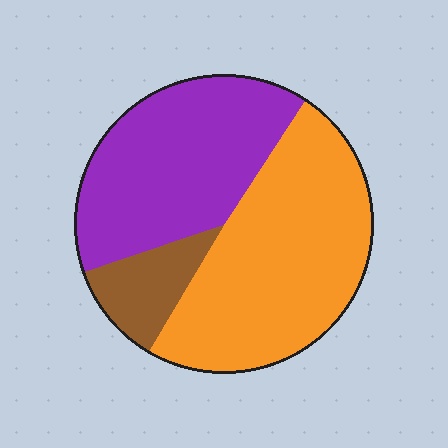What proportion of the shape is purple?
Purple covers about 40% of the shape.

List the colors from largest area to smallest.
From largest to smallest: orange, purple, brown.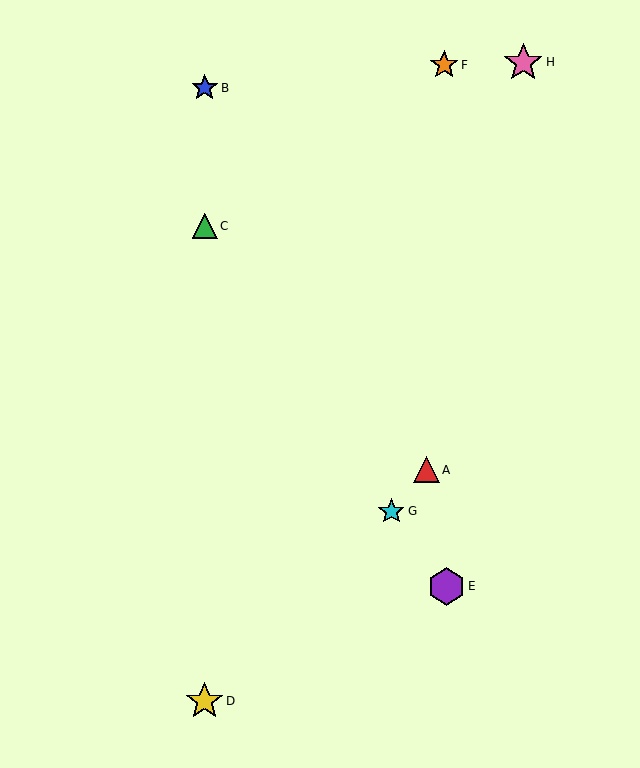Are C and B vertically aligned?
Yes, both are at x≈205.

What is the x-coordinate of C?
Object C is at x≈205.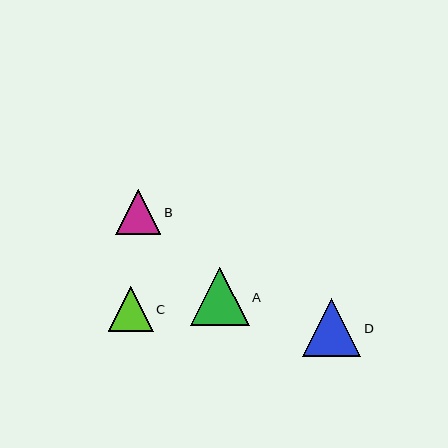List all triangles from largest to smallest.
From largest to smallest: A, D, C, B.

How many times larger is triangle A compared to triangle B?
Triangle A is approximately 1.3 times the size of triangle B.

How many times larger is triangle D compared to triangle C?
Triangle D is approximately 1.3 times the size of triangle C.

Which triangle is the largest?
Triangle A is the largest with a size of approximately 59 pixels.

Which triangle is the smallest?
Triangle B is the smallest with a size of approximately 45 pixels.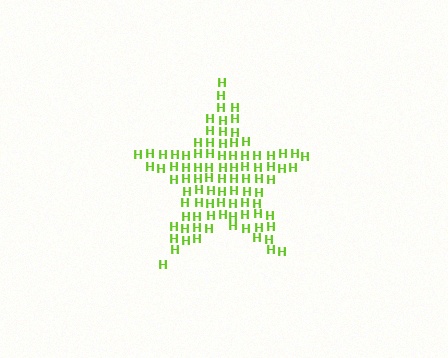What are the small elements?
The small elements are letter H's.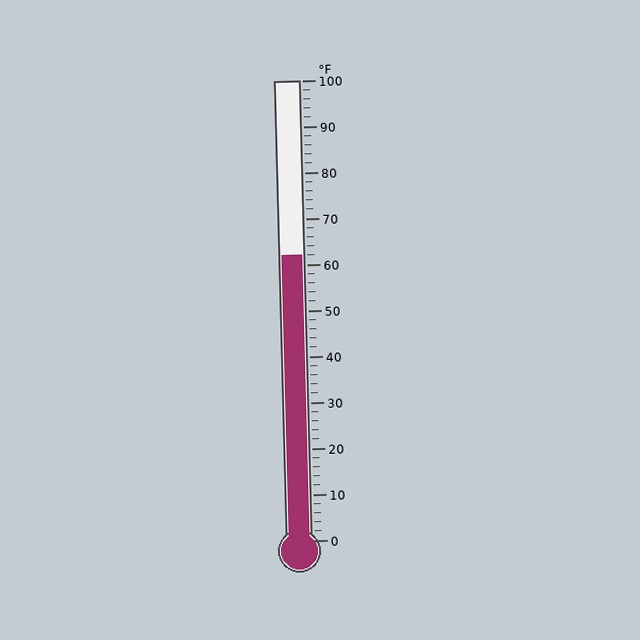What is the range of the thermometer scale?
The thermometer scale ranges from 0°F to 100°F.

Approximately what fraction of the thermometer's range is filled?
The thermometer is filled to approximately 60% of its range.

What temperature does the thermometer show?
The thermometer shows approximately 62°F.